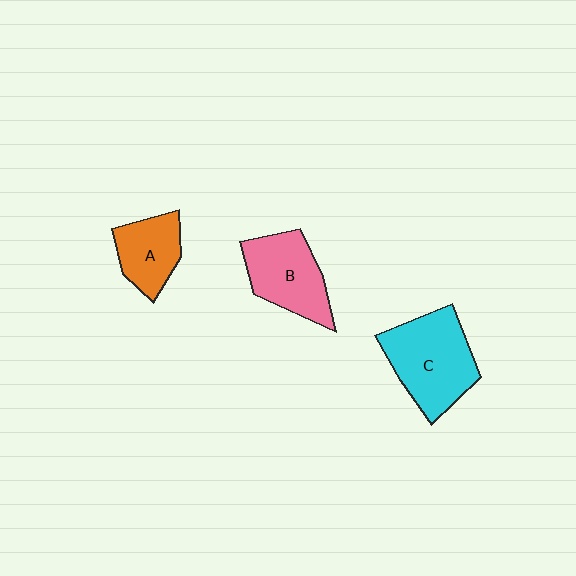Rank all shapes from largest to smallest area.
From largest to smallest: C (cyan), B (pink), A (orange).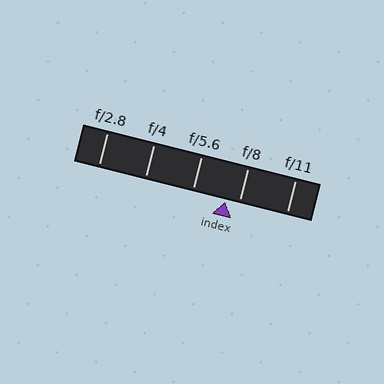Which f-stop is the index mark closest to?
The index mark is closest to f/8.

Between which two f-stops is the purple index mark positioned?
The index mark is between f/5.6 and f/8.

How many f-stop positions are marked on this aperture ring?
There are 5 f-stop positions marked.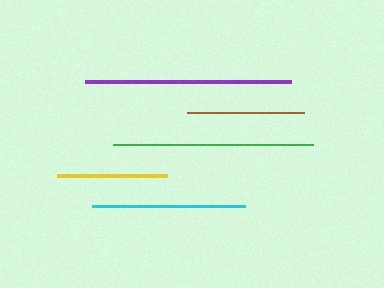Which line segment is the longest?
The purple line is the longest at approximately 205 pixels.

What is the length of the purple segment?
The purple segment is approximately 205 pixels long.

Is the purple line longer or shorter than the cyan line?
The purple line is longer than the cyan line.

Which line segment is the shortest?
The yellow line is the shortest at approximately 110 pixels.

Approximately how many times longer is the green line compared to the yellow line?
The green line is approximately 1.8 times the length of the yellow line.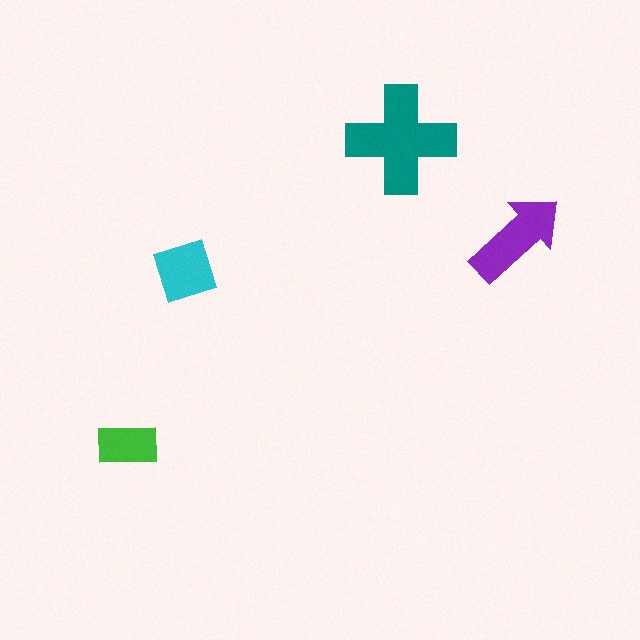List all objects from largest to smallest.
The teal cross, the purple arrow, the cyan diamond, the green rectangle.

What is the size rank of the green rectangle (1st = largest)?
4th.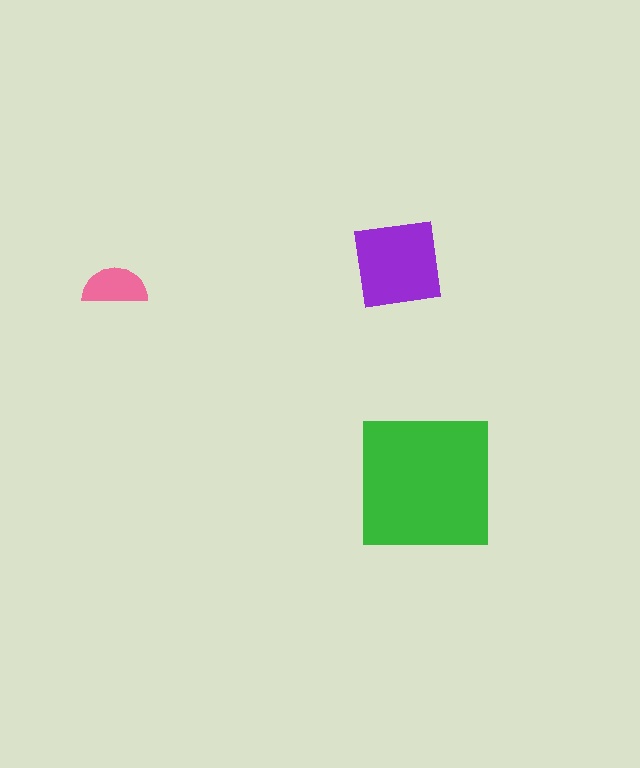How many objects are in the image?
There are 3 objects in the image.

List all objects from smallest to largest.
The pink semicircle, the purple square, the green square.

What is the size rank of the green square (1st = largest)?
1st.